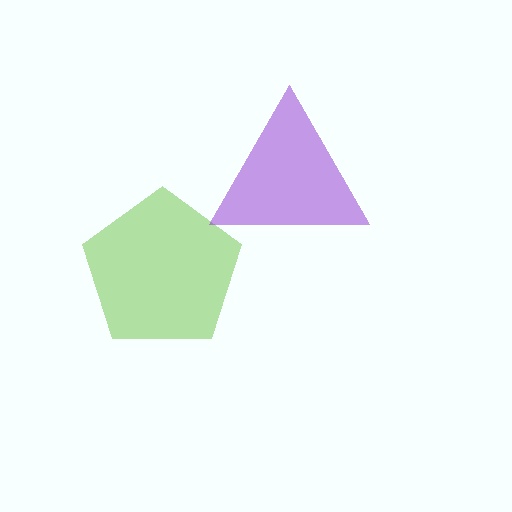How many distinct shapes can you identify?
There are 2 distinct shapes: a lime pentagon, a purple triangle.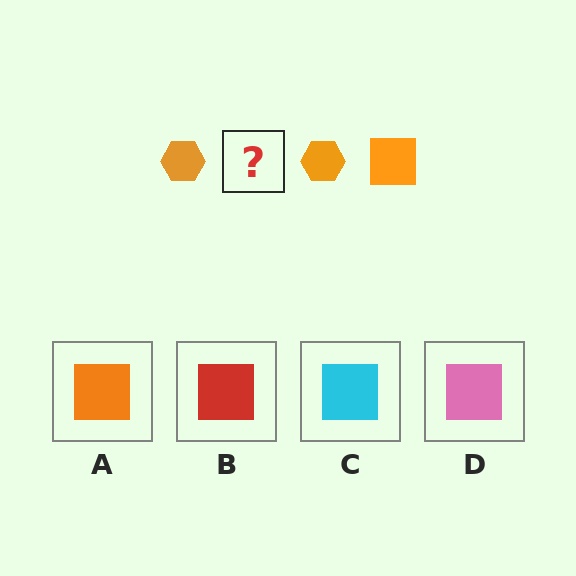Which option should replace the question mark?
Option A.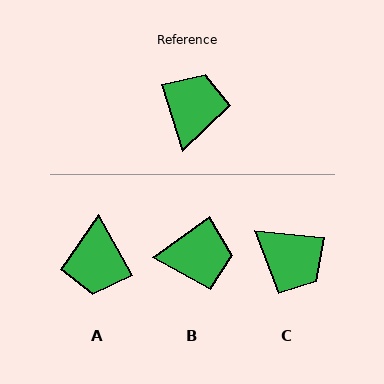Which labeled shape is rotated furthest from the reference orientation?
A, about 168 degrees away.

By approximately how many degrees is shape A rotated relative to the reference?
Approximately 168 degrees clockwise.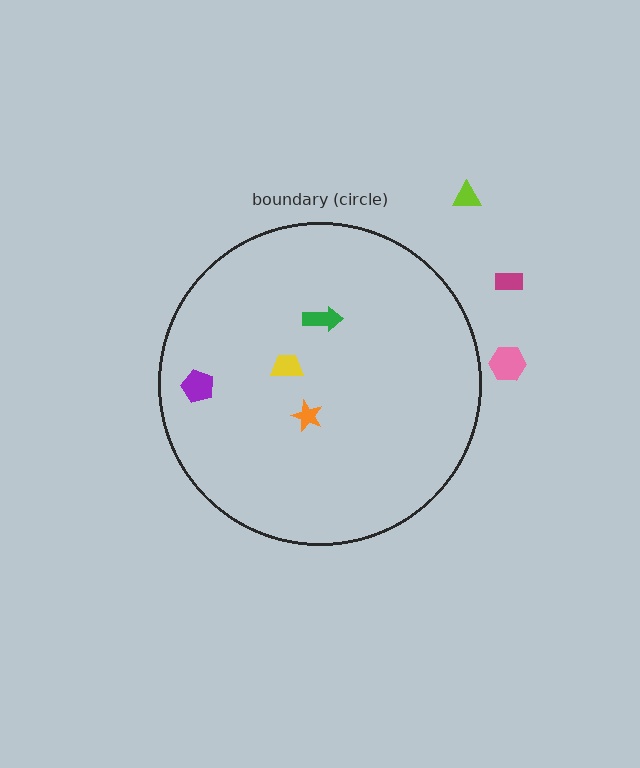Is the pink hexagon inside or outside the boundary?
Outside.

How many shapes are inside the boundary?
4 inside, 3 outside.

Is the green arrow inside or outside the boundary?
Inside.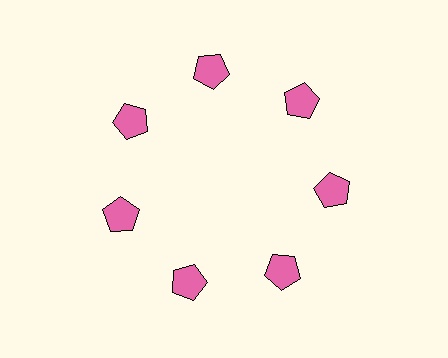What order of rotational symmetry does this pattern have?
This pattern has 7-fold rotational symmetry.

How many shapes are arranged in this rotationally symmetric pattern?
There are 7 shapes, arranged in 7 groups of 1.